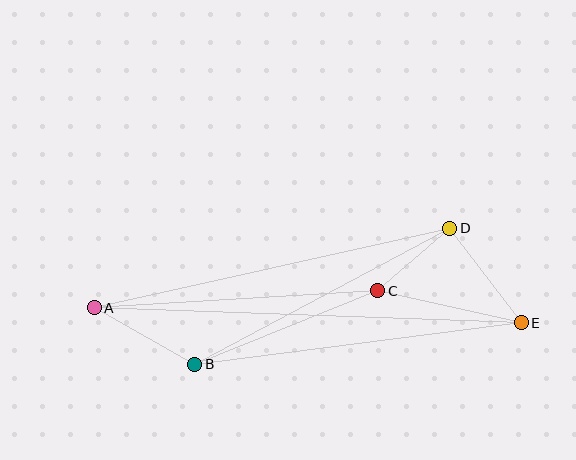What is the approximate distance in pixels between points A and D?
The distance between A and D is approximately 364 pixels.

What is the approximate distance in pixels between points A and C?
The distance between A and C is approximately 284 pixels.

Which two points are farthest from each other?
Points A and E are farthest from each other.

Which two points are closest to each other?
Points C and D are closest to each other.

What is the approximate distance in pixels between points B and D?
The distance between B and D is approximately 289 pixels.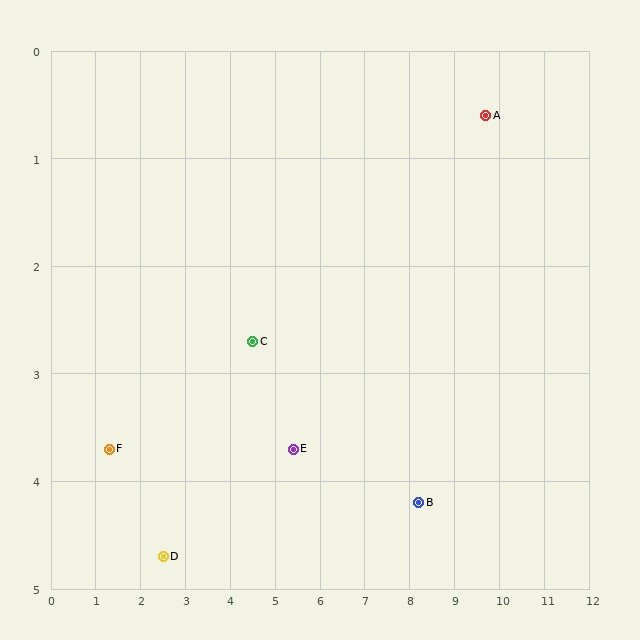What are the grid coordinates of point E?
Point E is at approximately (5.4, 3.7).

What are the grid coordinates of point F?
Point F is at approximately (1.3, 3.7).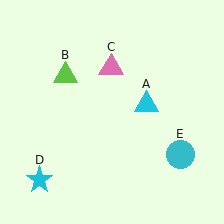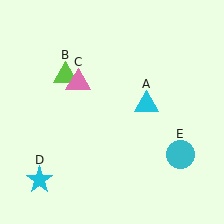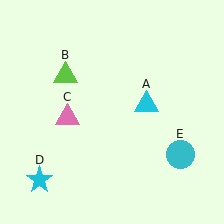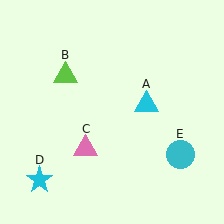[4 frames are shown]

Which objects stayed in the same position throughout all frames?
Cyan triangle (object A) and lime triangle (object B) and cyan star (object D) and cyan circle (object E) remained stationary.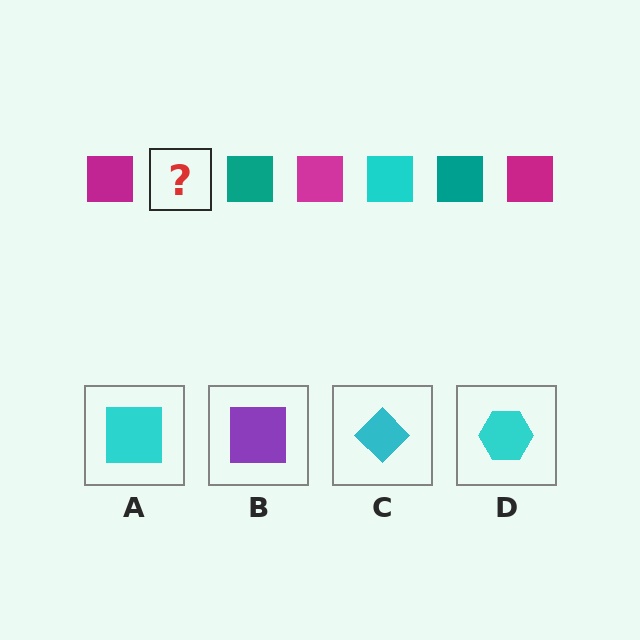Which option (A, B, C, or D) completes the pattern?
A.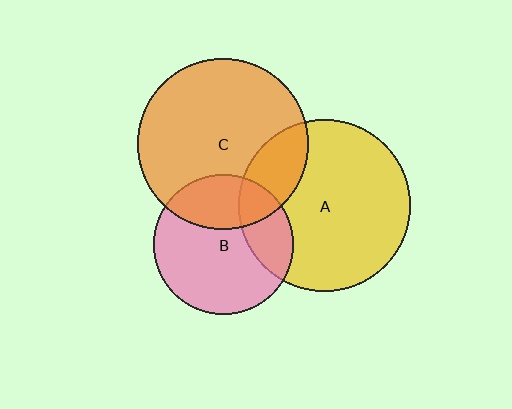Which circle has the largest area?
Circle A (yellow).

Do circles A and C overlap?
Yes.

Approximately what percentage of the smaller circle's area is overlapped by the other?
Approximately 20%.